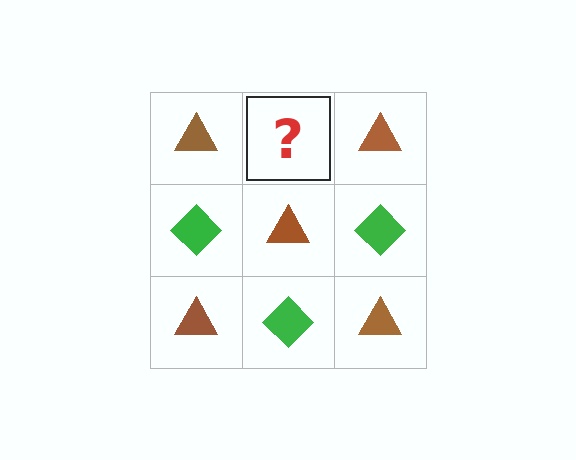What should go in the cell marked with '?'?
The missing cell should contain a green diamond.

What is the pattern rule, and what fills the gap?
The rule is that it alternates brown triangle and green diamond in a checkerboard pattern. The gap should be filled with a green diamond.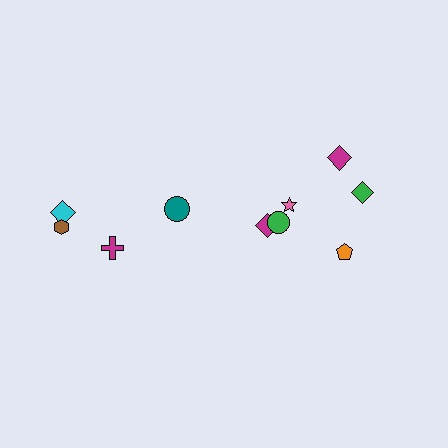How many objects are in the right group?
There are 6 objects.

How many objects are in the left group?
There are 4 objects.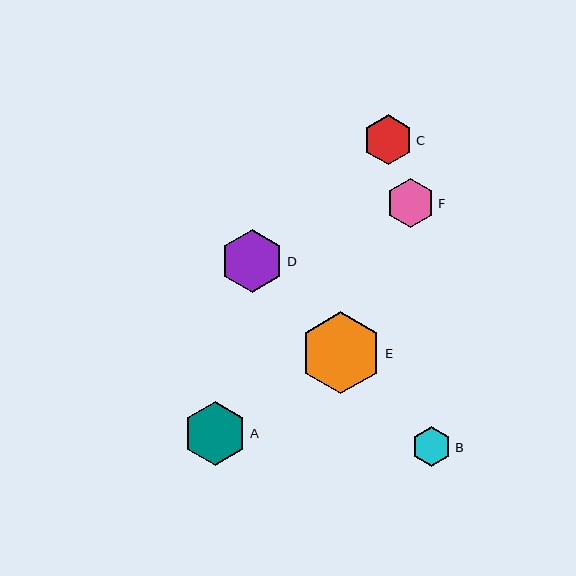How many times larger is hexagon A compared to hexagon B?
Hexagon A is approximately 1.6 times the size of hexagon B.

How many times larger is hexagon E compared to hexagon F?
Hexagon E is approximately 1.7 times the size of hexagon F.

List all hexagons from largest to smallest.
From largest to smallest: E, A, D, C, F, B.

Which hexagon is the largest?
Hexagon E is the largest with a size of approximately 82 pixels.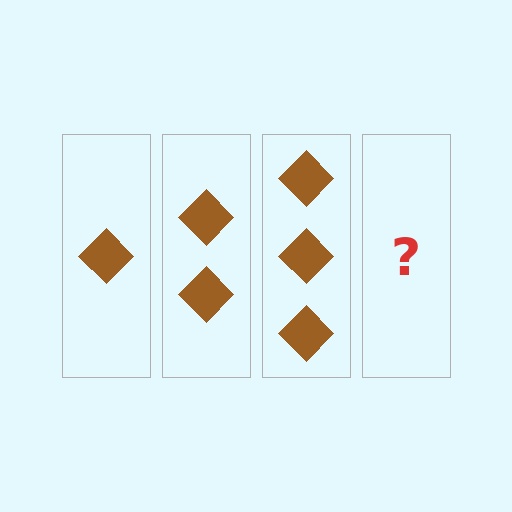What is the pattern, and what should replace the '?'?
The pattern is that each step adds one more diamond. The '?' should be 4 diamonds.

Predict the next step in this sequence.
The next step is 4 diamonds.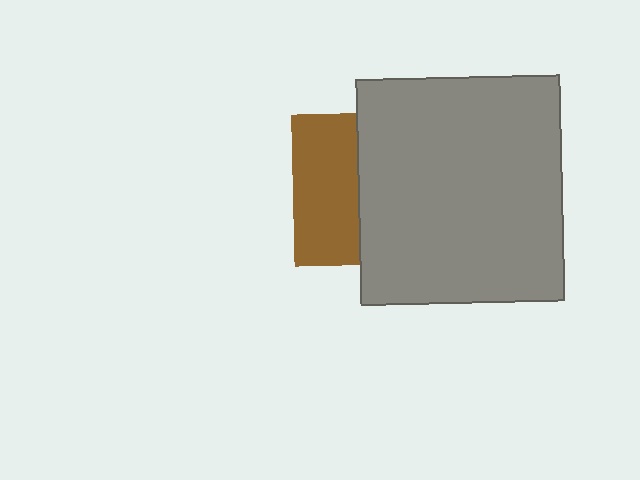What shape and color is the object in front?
The object in front is a gray rectangle.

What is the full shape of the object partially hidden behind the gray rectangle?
The partially hidden object is a brown square.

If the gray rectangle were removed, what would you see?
You would see the complete brown square.